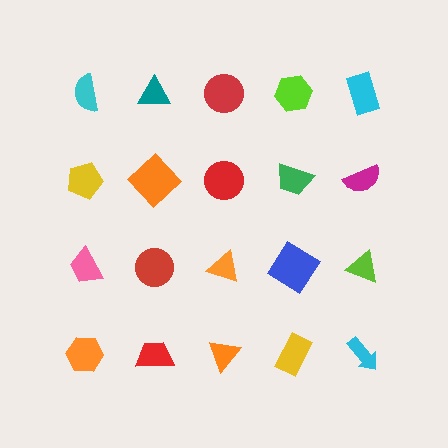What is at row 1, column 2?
A teal triangle.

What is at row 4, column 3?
An orange triangle.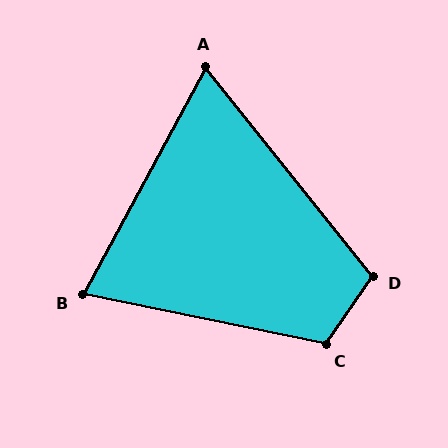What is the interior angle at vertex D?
Approximately 107 degrees (obtuse).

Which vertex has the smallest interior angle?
A, at approximately 67 degrees.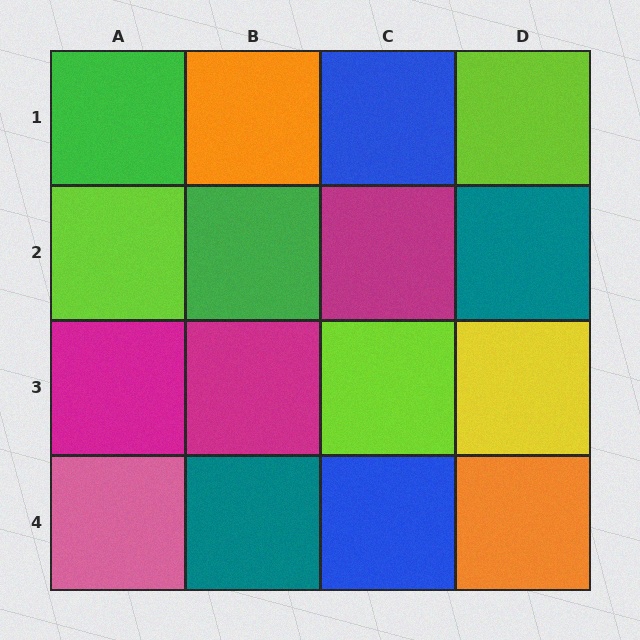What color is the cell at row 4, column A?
Pink.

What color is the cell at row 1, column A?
Green.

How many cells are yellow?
1 cell is yellow.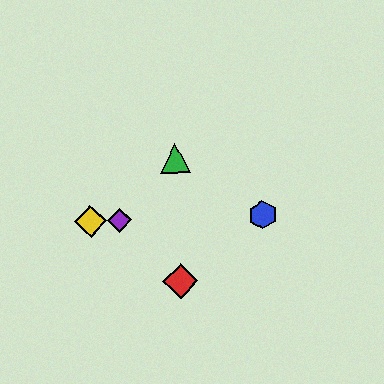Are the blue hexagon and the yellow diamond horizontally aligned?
Yes, both are at y≈215.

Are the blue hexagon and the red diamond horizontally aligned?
No, the blue hexagon is at y≈215 and the red diamond is at y≈281.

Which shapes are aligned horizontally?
The blue hexagon, the yellow diamond, the purple diamond are aligned horizontally.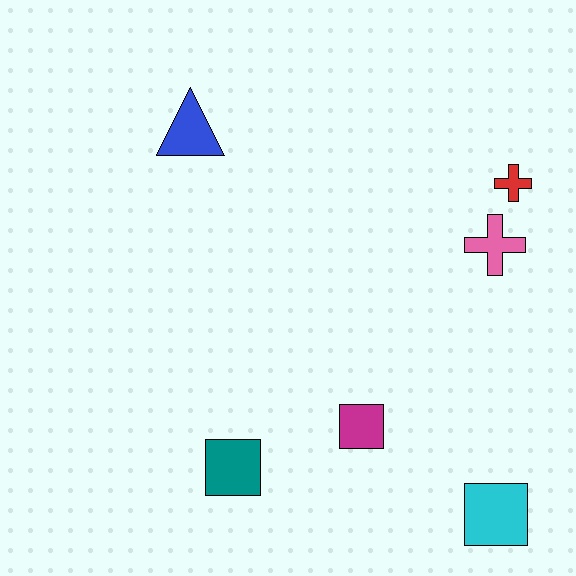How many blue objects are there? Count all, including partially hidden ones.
There is 1 blue object.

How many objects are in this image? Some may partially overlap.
There are 6 objects.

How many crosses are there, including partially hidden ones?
There are 2 crosses.